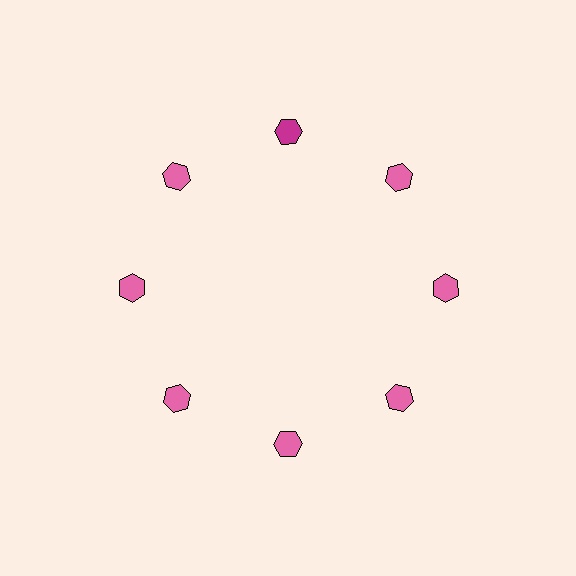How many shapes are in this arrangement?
There are 8 shapes arranged in a ring pattern.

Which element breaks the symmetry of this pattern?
The magenta hexagon at roughly the 12 o'clock position breaks the symmetry. All other shapes are pink hexagons.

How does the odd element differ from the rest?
It has a different color: magenta instead of pink.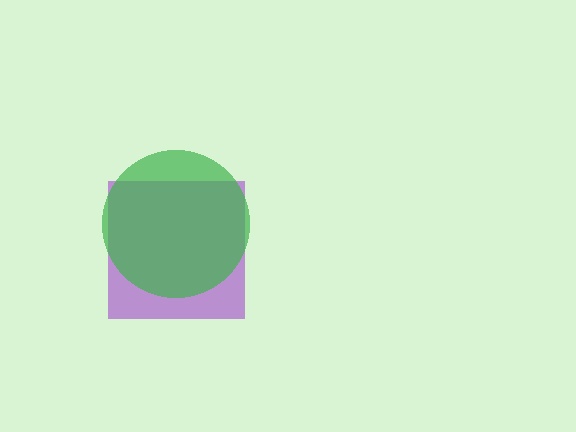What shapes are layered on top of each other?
The layered shapes are: a purple square, a green circle.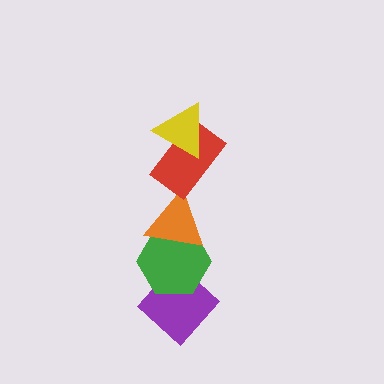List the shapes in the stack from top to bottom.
From top to bottom: the yellow triangle, the red rectangle, the orange triangle, the green hexagon, the purple diamond.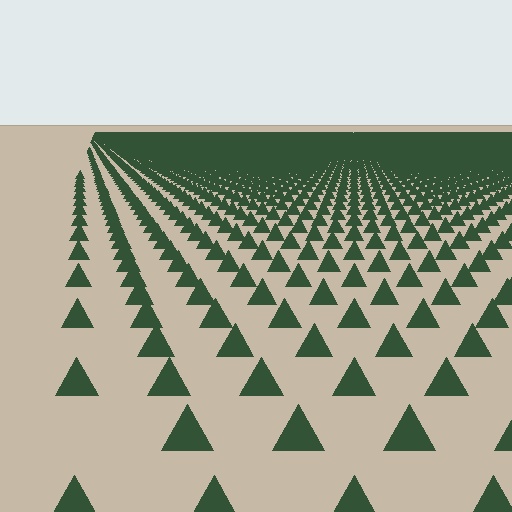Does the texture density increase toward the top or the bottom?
Density increases toward the top.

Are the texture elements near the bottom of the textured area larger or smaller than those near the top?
Larger. Near the bottom, elements are closer to the viewer and appear at a bigger on-screen size.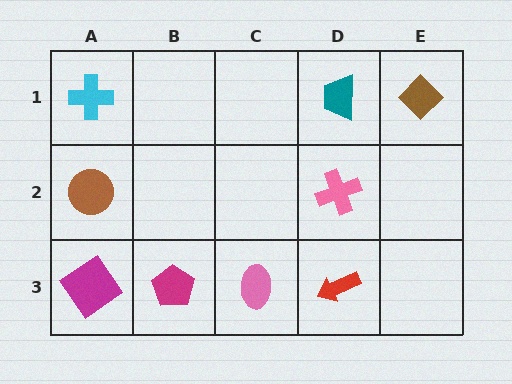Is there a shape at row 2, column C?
No, that cell is empty.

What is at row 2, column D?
A pink cross.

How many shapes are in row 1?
3 shapes.